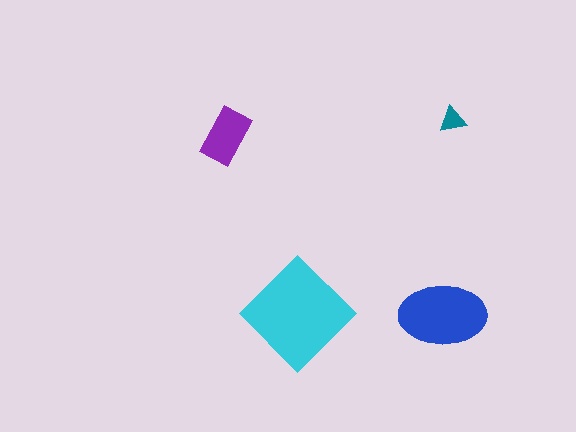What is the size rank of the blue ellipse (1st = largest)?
2nd.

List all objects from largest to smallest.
The cyan diamond, the blue ellipse, the purple rectangle, the teal triangle.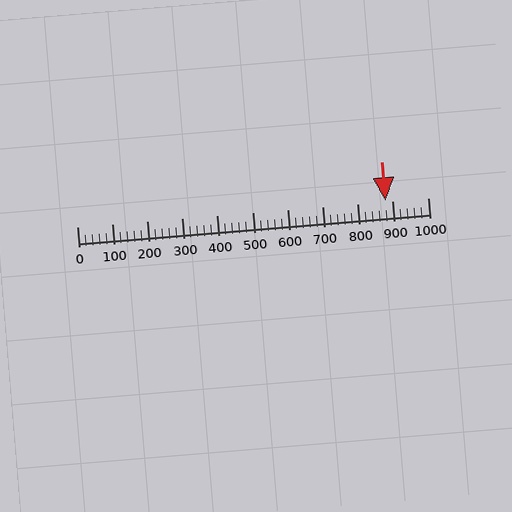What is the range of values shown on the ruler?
The ruler shows values from 0 to 1000.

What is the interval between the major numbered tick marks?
The major tick marks are spaced 100 units apart.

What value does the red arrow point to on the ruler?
The red arrow points to approximately 880.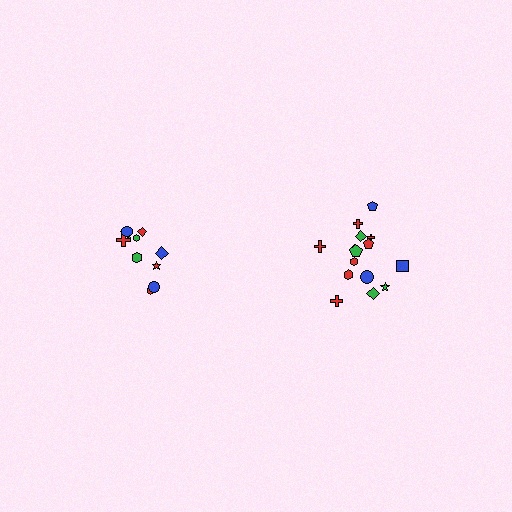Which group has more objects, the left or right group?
The right group.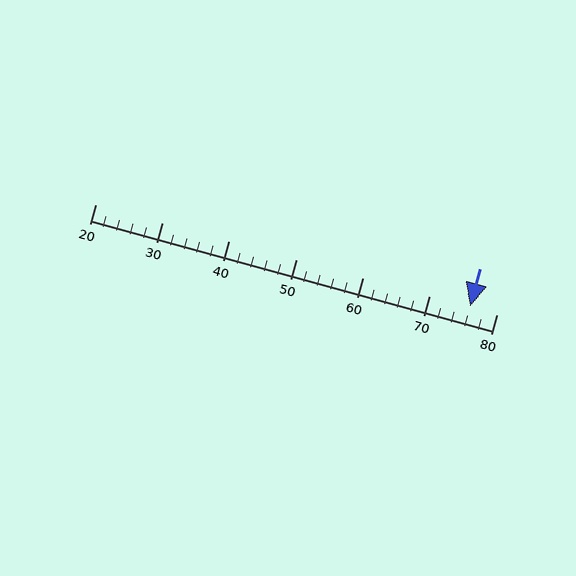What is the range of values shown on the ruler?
The ruler shows values from 20 to 80.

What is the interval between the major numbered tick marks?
The major tick marks are spaced 10 units apart.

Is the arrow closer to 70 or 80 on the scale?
The arrow is closer to 80.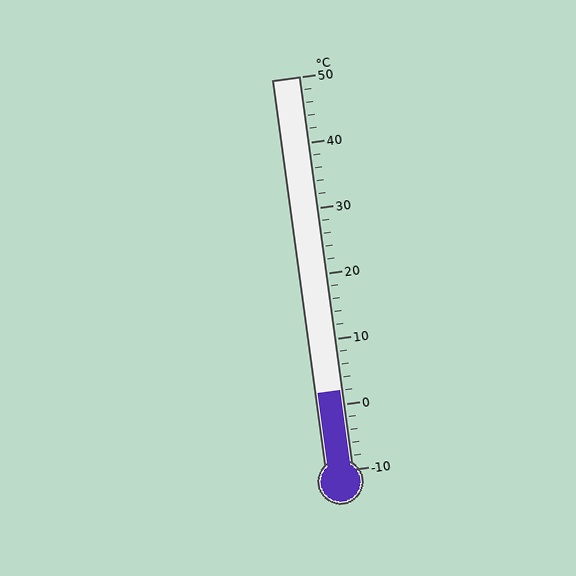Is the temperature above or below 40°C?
The temperature is below 40°C.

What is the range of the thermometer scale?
The thermometer scale ranges from -10°C to 50°C.